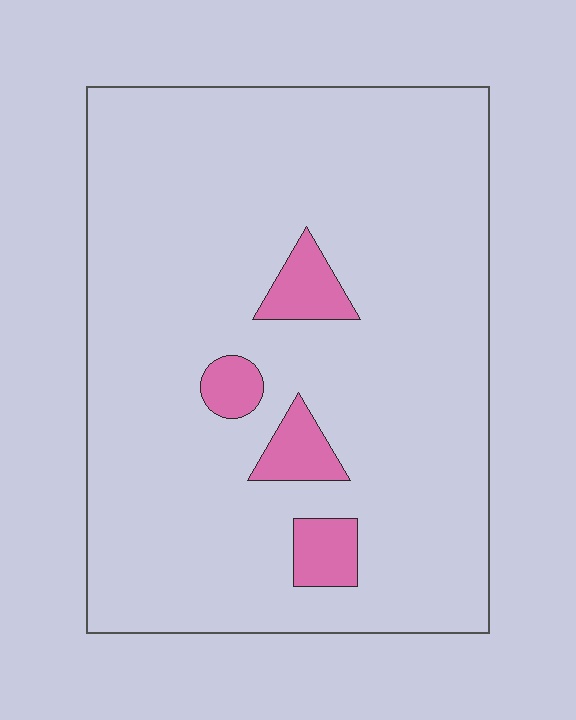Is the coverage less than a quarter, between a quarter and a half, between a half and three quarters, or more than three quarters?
Less than a quarter.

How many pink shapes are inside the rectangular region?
4.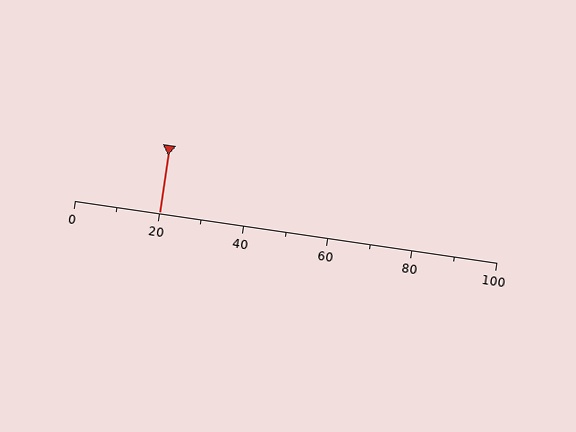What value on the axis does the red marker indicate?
The marker indicates approximately 20.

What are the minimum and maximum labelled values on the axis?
The axis runs from 0 to 100.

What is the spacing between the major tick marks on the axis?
The major ticks are spaced 20 apart.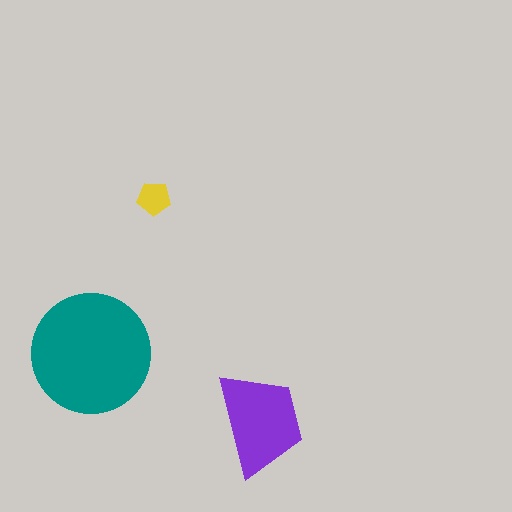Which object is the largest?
The teal circle.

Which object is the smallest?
The yellow pentagon.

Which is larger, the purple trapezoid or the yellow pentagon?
The purple trapezoid.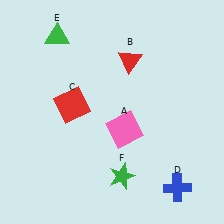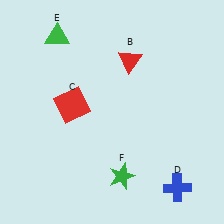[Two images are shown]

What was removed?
The pink square (A) was removed in Image 2.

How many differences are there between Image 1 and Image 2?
There is 1 difference between the two images.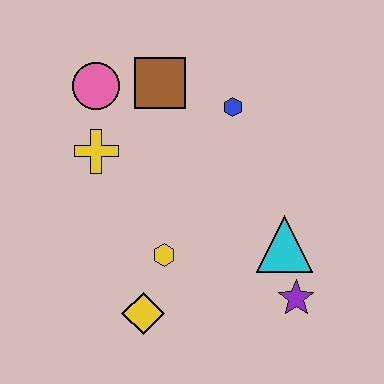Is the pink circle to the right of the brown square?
No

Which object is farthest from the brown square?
The purple star is farthest from the brown square.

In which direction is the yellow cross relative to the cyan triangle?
The yellow cross is to the left of the cyan triangle.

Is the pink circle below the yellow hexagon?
No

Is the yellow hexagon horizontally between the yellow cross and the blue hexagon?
Yes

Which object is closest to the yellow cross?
The pink circle is closest to the yellow cross.